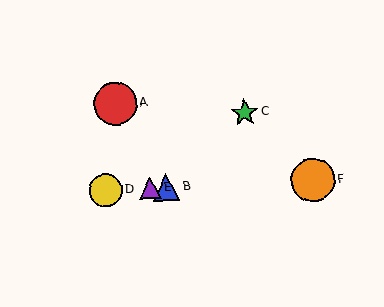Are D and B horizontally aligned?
Yes, both are at y≈190.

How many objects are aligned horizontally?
4 objects (B, D, E, F) are aligned horizontally.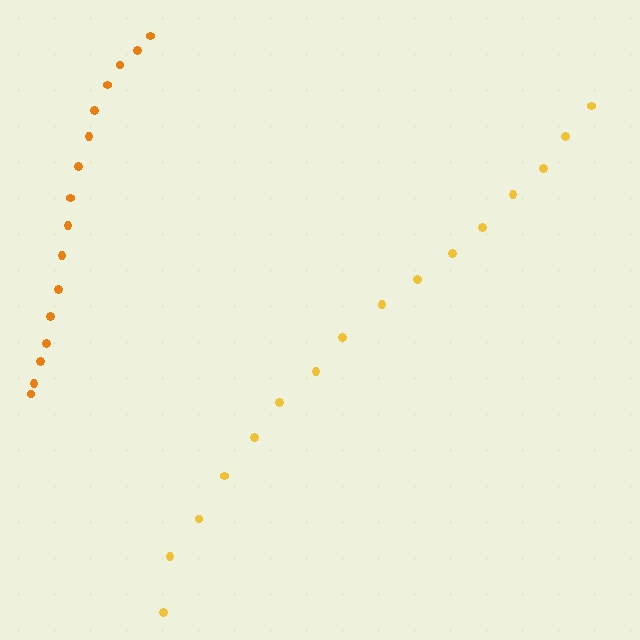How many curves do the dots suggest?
There are 2 distinct paths.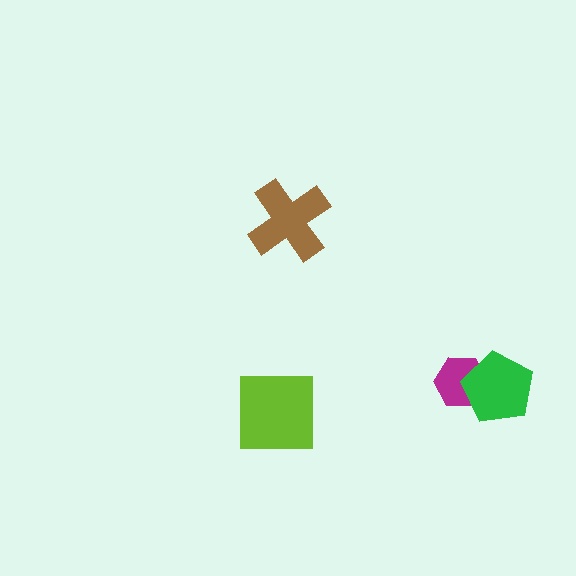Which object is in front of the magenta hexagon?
The green pentagon is in front of the magenta hexagon.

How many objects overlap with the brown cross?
0 objects overlap with the brown cross.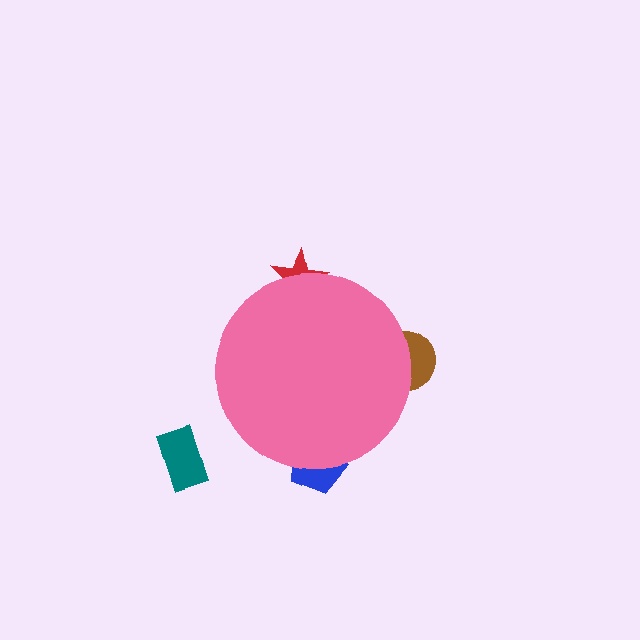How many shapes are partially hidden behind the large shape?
3 shapes are partially hidden.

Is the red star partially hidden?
Yes, the red star is partially hidden behind the pink circle.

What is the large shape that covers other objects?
A pink circle.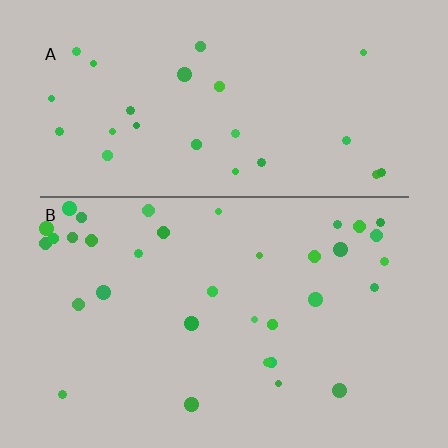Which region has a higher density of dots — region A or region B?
B (the bottom).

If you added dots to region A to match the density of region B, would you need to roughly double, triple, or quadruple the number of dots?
Approximately double.